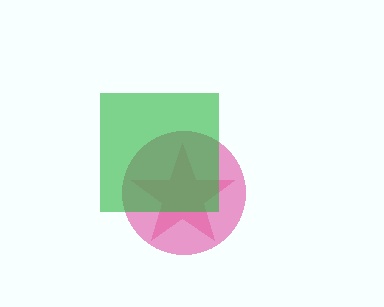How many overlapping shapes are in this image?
There are 3 overlapping shapes in the image.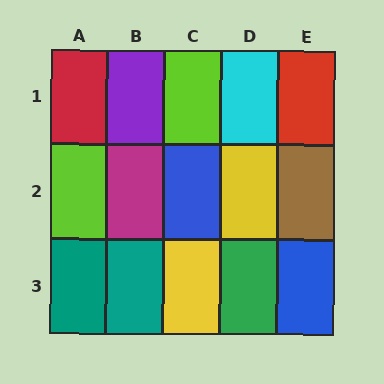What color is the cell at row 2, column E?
Brown.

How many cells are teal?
2 cells are teal.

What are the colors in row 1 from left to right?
Red, purple, lime, cyan, red.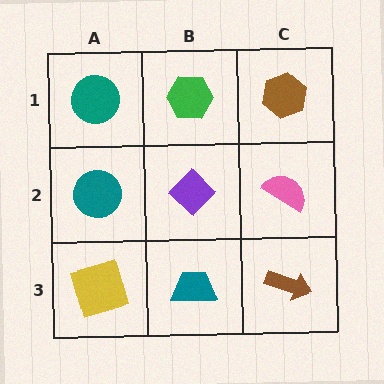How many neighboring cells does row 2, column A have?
3.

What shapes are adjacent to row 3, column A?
A teal circle (row 2, column A), a teal trapezoid (row 3, column B).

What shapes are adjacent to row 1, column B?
A purple diamond (row 2, column B), a teal circle (row 1, column A), a brown hexagon (row 1, column C).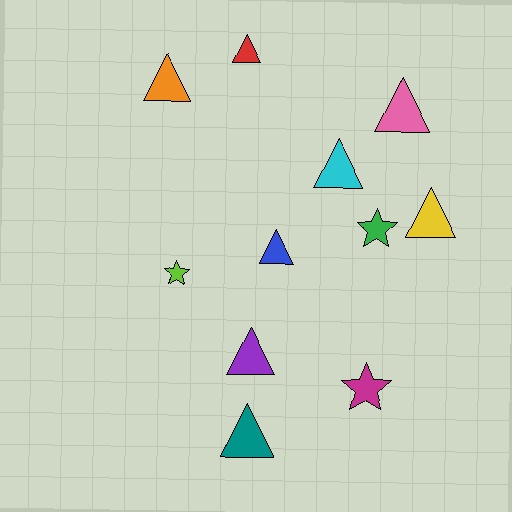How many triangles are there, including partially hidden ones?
There are 8 triangles.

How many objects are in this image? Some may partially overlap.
There are 11 objects.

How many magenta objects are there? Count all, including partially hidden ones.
There is 1 magenta object.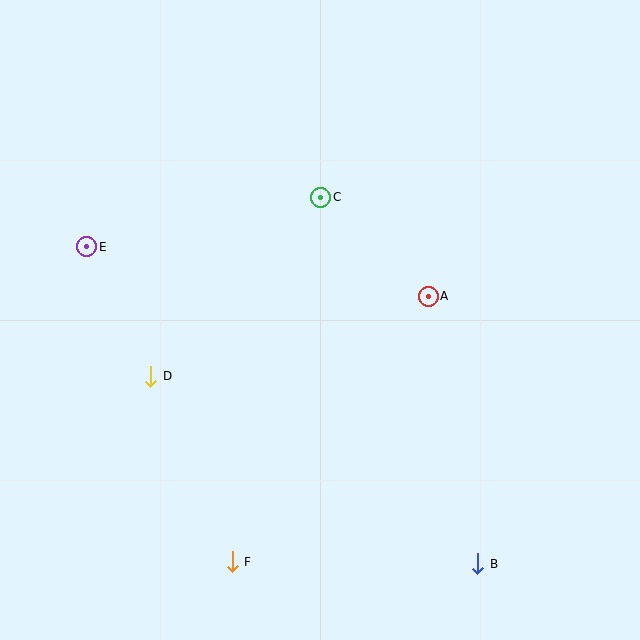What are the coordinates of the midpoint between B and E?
The midpoint between B and E is at (282, 405).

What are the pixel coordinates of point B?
Point B is at (478, 564).